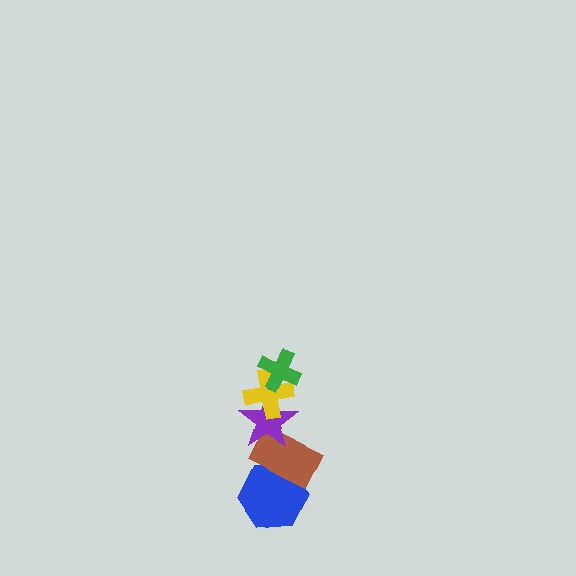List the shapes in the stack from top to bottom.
From top to bottom: the green cross, the yellow cross, the purple star, the brown rectangle, the blue hexagon.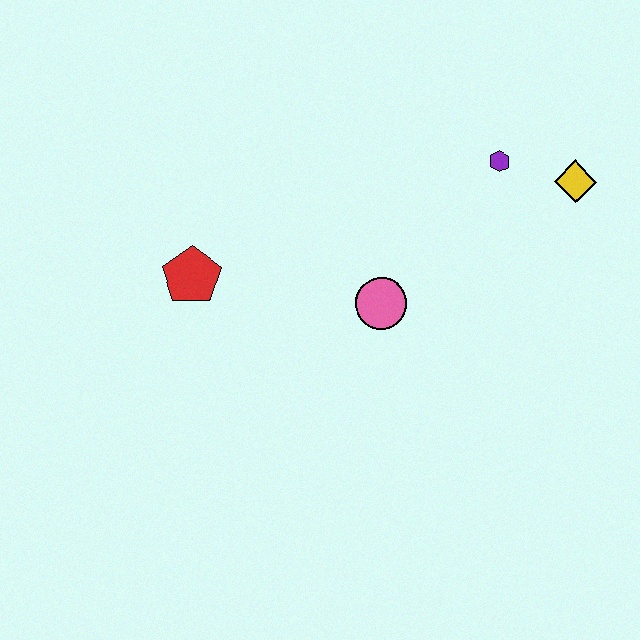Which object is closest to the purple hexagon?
The yellow diamond is closest to the purple hexagon.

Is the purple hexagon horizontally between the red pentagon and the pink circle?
No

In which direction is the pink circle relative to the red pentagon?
The pink circle is to the right of the red pentagon.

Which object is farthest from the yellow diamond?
The red pentagon is farthest from the yellow diamond.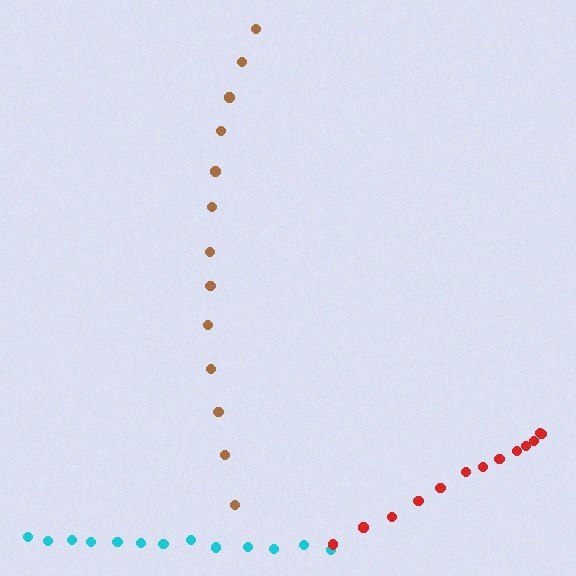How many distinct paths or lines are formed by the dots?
There are 3 distinct paths.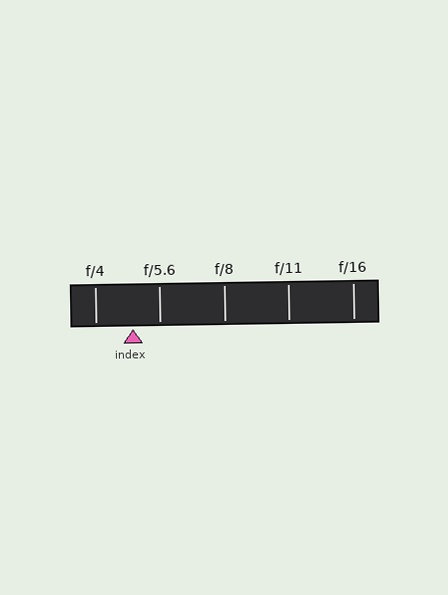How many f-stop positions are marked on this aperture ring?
There are 5 f-stop positions marked.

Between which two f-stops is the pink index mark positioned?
The index mark is between f/4 and f/5.6.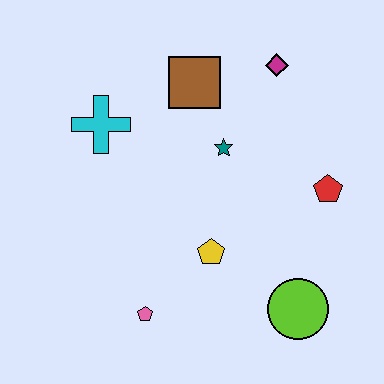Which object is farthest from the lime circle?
The cyan cross is farthest from the lime circle.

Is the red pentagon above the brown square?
No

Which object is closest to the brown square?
The teal star is closest to the brown square.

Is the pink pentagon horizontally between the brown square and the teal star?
No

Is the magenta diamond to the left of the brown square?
No